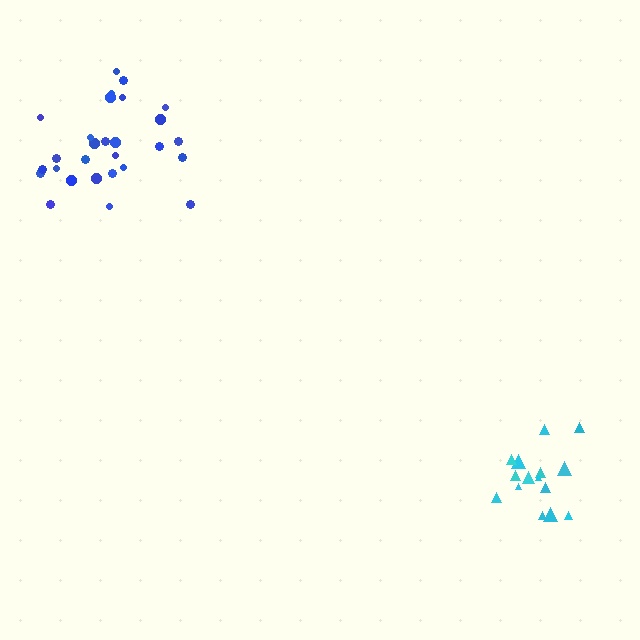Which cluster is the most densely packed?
Cyan.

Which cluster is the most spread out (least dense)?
Blue.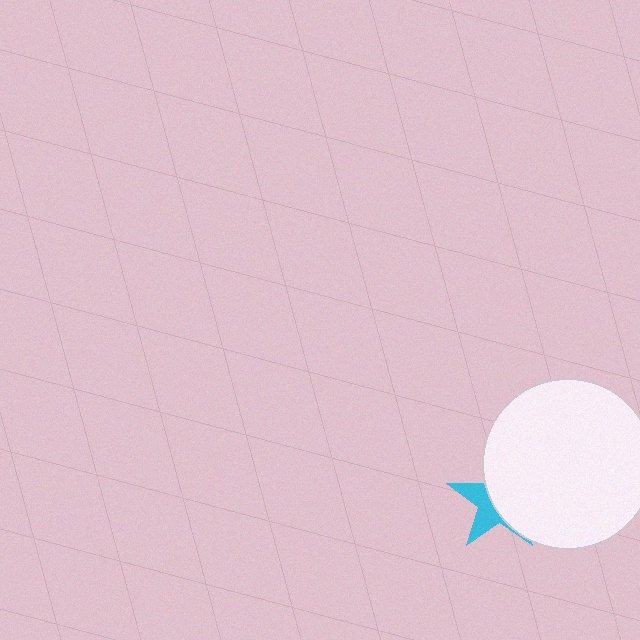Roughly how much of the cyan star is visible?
A small part of it is visible (roughly 37%).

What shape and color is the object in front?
The object in front is a white circle.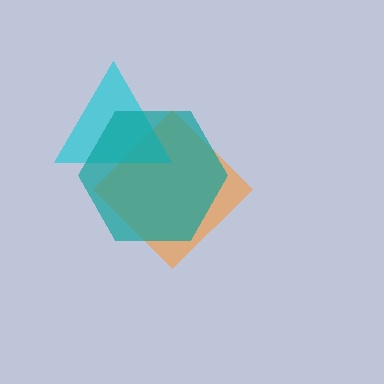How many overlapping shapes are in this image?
There are 3 overlapping shapes in the image.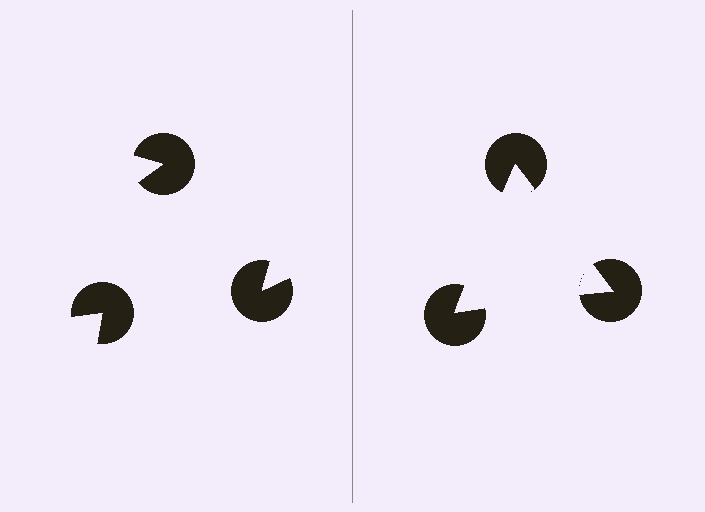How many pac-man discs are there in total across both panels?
6 — 3 on each side.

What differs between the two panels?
The pac-man discs are positioned identically on both sides; only the wedge orientations differ. On the right they align to a triangle; on the left they are misaligned.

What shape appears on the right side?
An illusory triangle.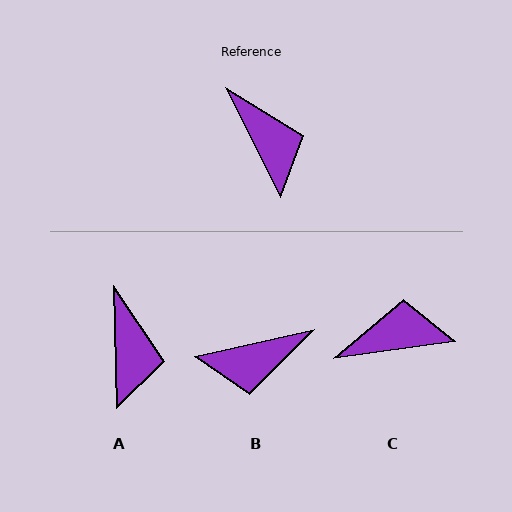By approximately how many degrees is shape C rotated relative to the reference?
Approximately 71 degrees counter-clockwise.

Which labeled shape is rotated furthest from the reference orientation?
B, about 104 degrees away.